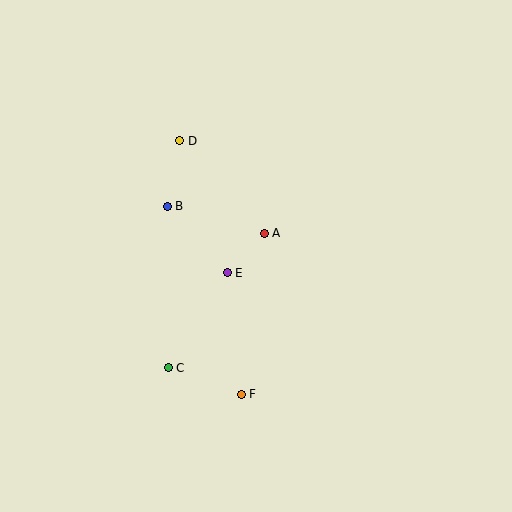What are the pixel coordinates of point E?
Point E is at (227, 273).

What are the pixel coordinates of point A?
Point A is at (264, 233).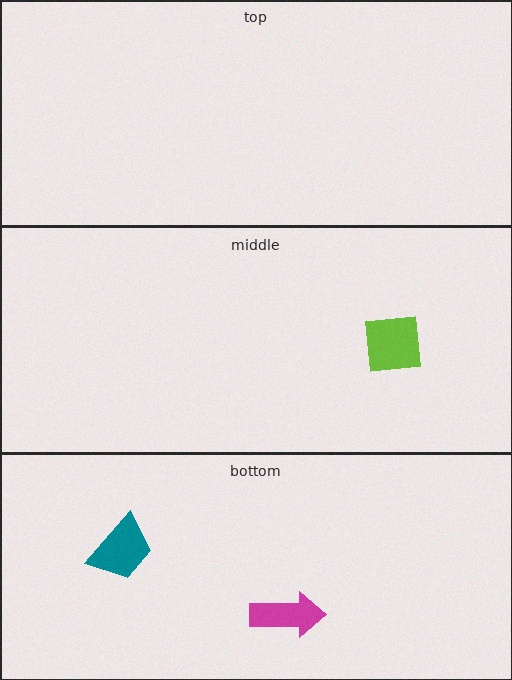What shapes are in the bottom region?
The magenta arrow, the teal trapezoid.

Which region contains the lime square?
The middle region.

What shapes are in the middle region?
The lime square.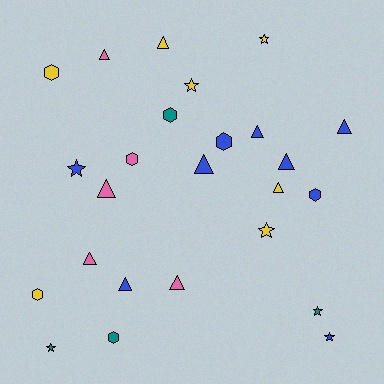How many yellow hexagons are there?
There are 2 yellow hexagons.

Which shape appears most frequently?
Triangle, with 11 objects.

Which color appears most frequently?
Blue, with 9 objects.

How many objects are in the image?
There are 25 objects.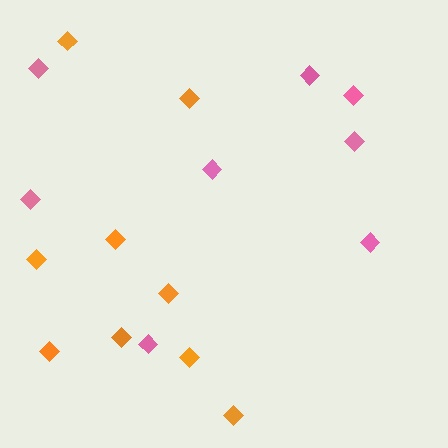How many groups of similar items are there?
There are 2 groups: one group of orange diamonds (9) and one group of pink diamonds (8).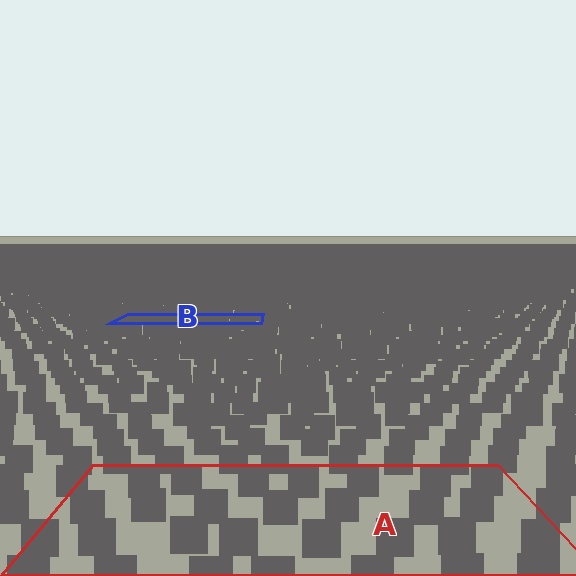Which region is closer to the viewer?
Region A is closer. The texture elements there are larger and more spread out.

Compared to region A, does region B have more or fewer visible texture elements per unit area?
Region B has more texture elements per unit area — they are packed more densely because it is farther away.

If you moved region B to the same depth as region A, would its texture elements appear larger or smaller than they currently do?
They would appear larger. At a closer depth, the same texture elements are projected at a bigger on-screen size.